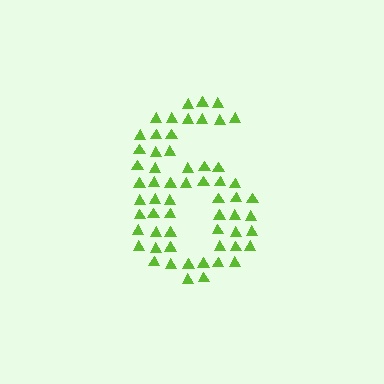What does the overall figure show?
The overall figure shows the digit 6.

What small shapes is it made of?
It is made of small triangles.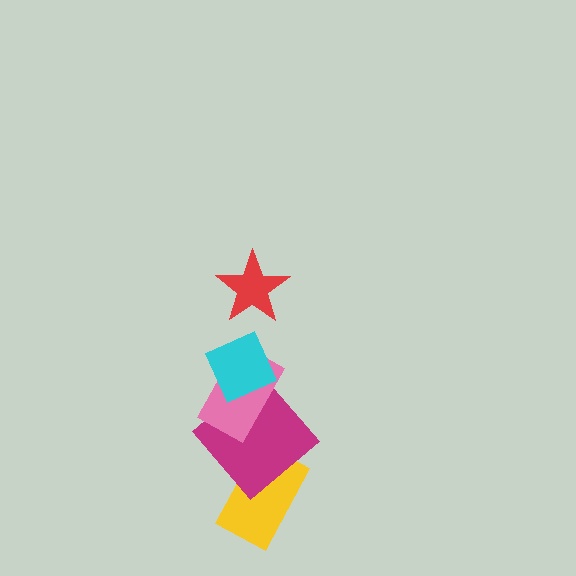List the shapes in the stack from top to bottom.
From top to bottom: the red star, the cyan diamond, the pink rectangle, the magenta diamond, the yellow rectangle.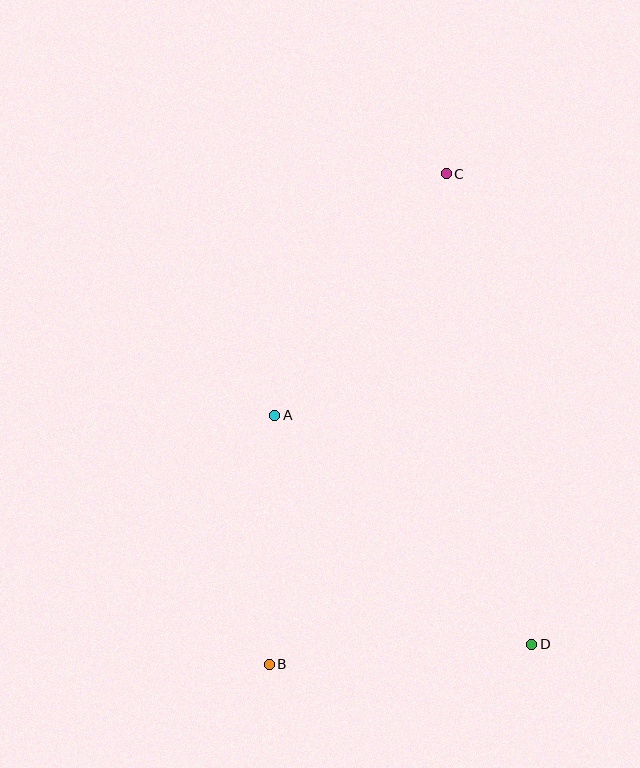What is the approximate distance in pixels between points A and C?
The distance between A and C is approximately 296 pixels.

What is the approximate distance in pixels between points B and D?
The distance between B and D is approximately 263 pixels.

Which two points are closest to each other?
Points A and B are closest to each other.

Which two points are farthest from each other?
Points B and C are farthest from each other.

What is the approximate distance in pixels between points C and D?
The distance between C and D is approximately 478 pixels.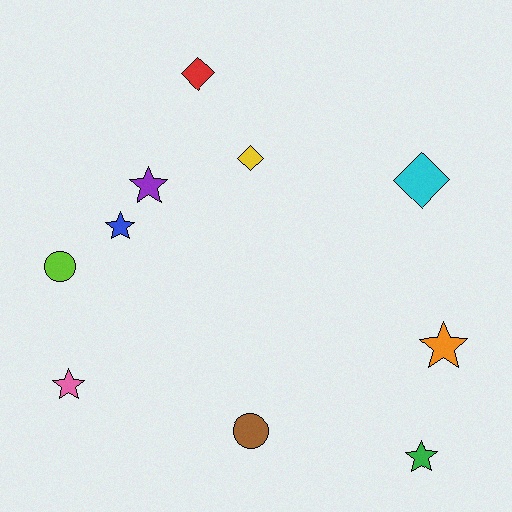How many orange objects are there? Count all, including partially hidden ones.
There is 1 orange object.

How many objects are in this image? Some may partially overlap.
There are 10 objects.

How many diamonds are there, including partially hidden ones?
There are 3 diamonds.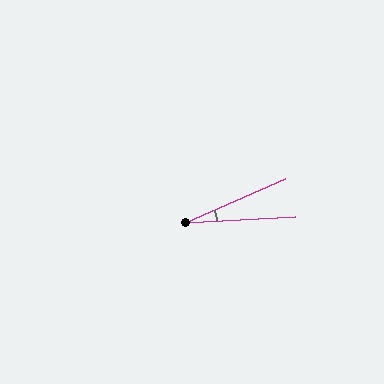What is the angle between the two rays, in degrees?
Approximately 21 degrees.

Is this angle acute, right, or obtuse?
It is acute.